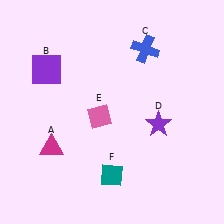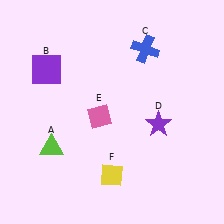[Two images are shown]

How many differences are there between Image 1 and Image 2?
There are 2 differences between the two images.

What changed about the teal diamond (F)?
In Image 1, F is teal. In Image 2, it changed to yellow.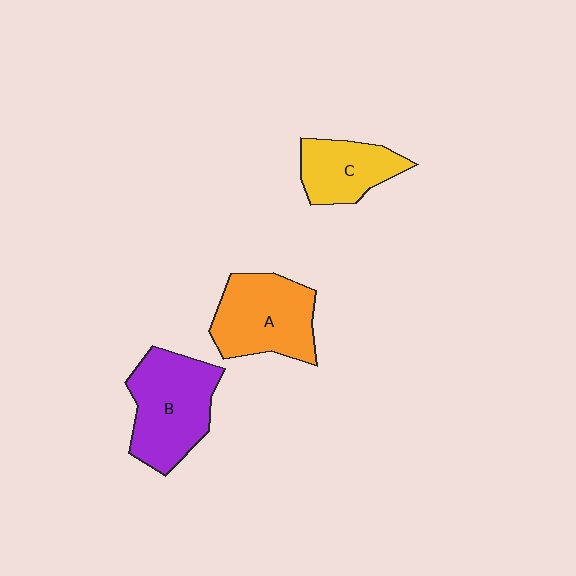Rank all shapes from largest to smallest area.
From largest to smallest: B (purple), A (orange), C (yellow).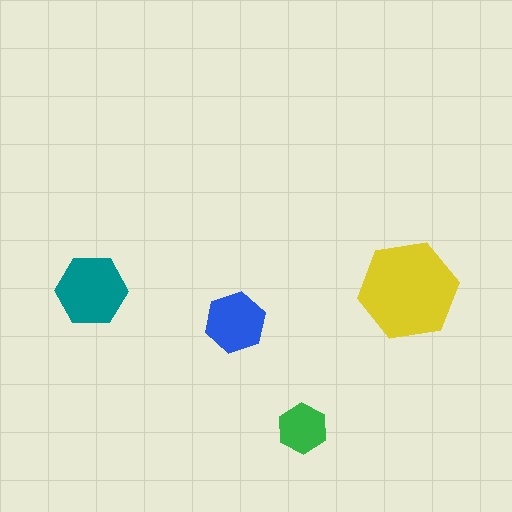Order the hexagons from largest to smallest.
the yellow one, the teal one, the blue one, the green one.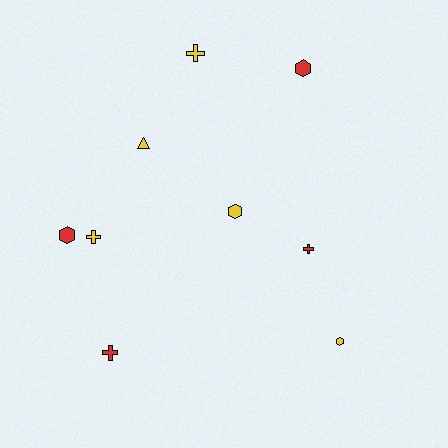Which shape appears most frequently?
Cross, with 4 objects.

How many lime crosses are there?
There are no lime crosses.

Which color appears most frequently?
Yellow, with 5 objects.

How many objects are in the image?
There are 9 objects.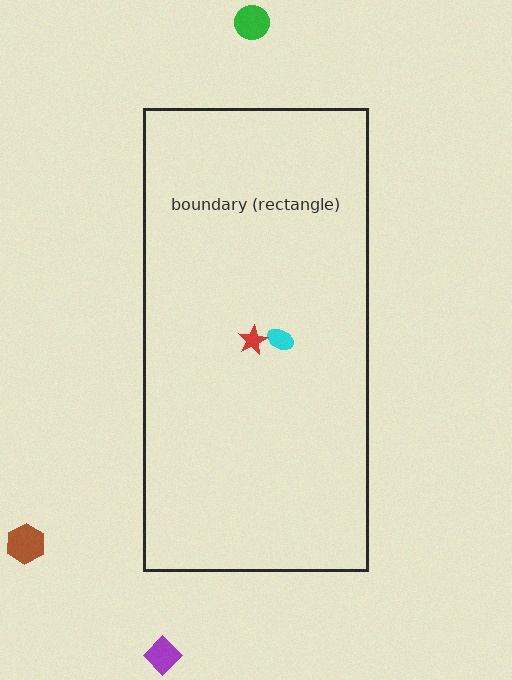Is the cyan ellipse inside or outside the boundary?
Inside.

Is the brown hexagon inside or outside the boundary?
Outside.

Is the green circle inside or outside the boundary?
Outside.